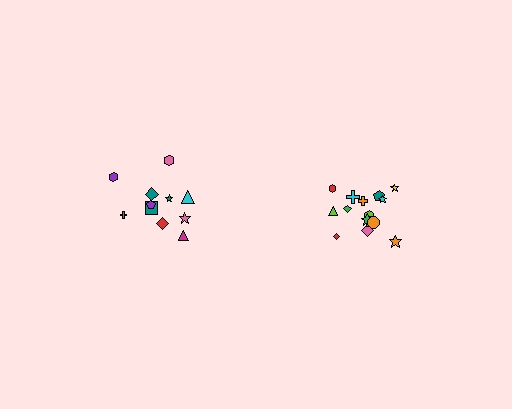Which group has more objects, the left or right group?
The right group.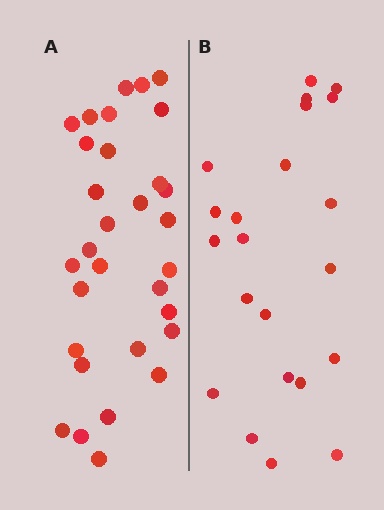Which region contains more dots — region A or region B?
Region A (the left region) has more dots.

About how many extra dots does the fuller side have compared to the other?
Region A has roughly 8 or so more dots than region B.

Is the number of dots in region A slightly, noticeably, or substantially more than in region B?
Region A has noticeably more, but not dramatically so. The ratio is roughly 1.4 to 1.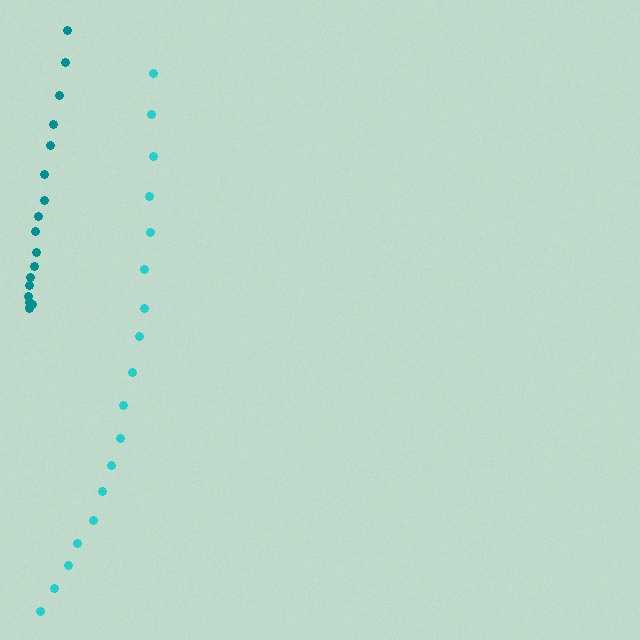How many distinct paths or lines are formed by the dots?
There are 2 distinct paths.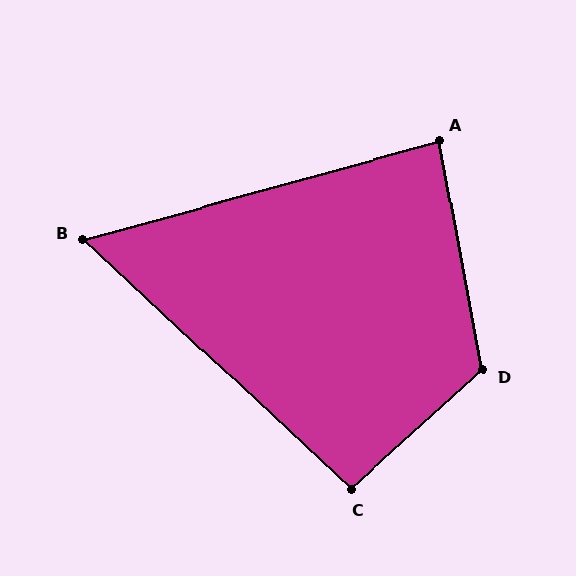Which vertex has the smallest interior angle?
B, at approximately 58 degrees.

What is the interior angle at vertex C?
Approximately 95 degrees (approximately right).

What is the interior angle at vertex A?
Approximately 85 degrees (approximately right).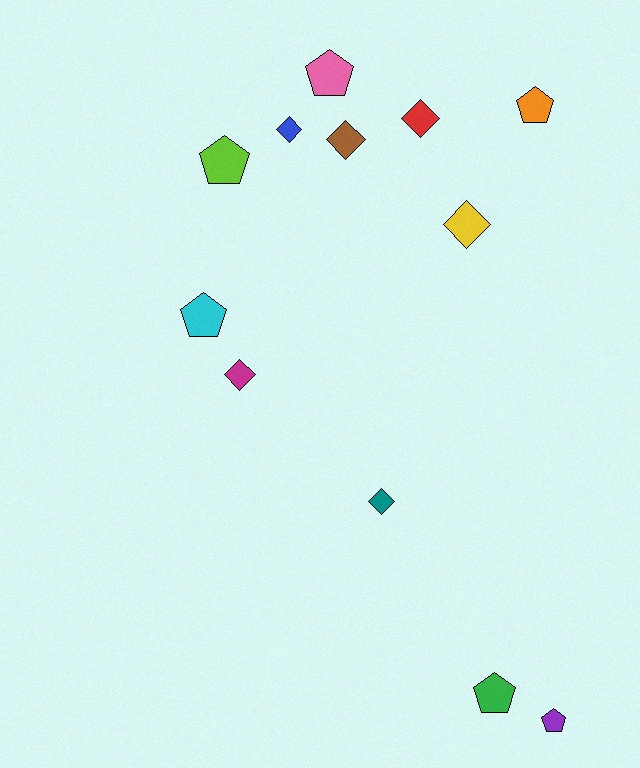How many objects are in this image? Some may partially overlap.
There are 12 objects.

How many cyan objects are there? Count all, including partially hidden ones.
There is 1 cyan object.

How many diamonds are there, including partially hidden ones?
There are 6 diamonds.